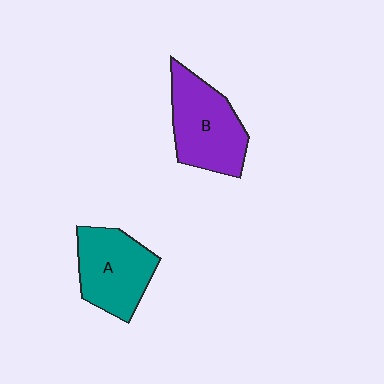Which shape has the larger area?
Shape B (purple).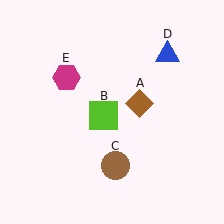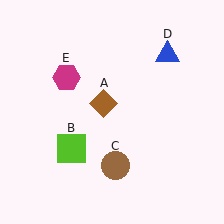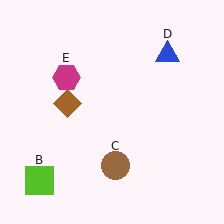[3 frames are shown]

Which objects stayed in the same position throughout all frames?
Brown circle (object C) and blue triangle (object D) and magenta hexagon (object E) remained stationary.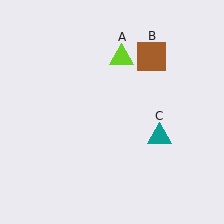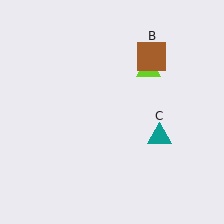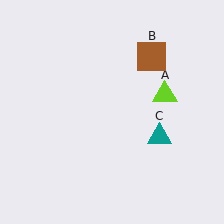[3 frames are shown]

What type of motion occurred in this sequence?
The lime triangle (object A) rotated clockwise around the center of the scene.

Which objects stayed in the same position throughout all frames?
Brown square (object B) and teal triangle (object C) remained stationary.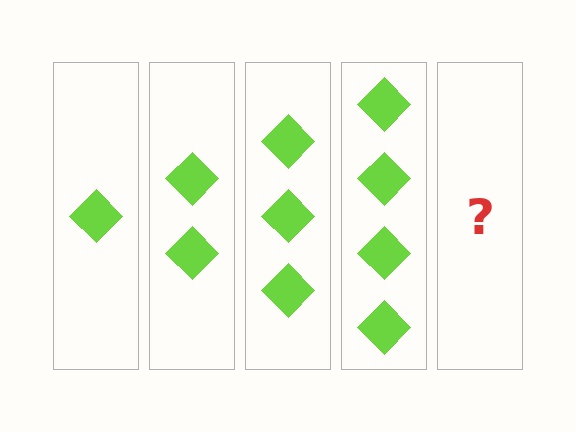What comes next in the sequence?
The next element should be 5 diamonds.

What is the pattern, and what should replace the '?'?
The pattern is that each step adds one more diamond. The '?' should be 5 diamonds.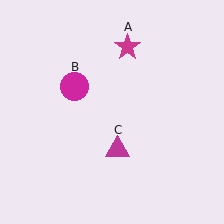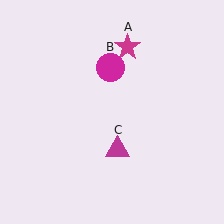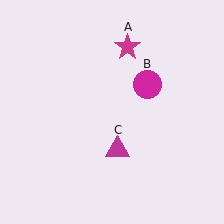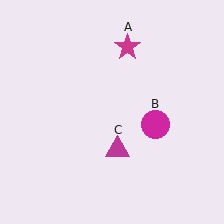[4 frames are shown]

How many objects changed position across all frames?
1 object changed position: magenta circle (object B).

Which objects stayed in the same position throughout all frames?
Magenta star (object A) and magenta triangle (object C) remained stationary.